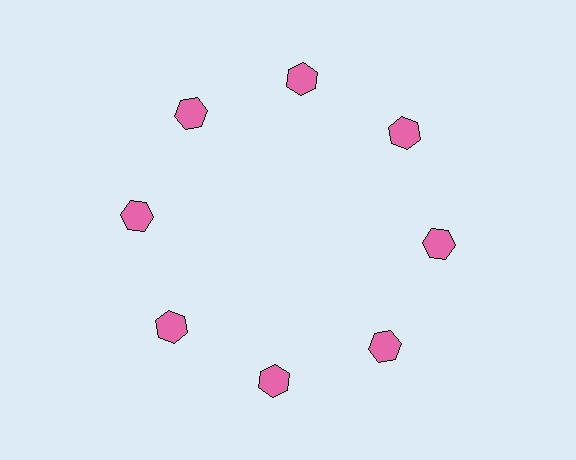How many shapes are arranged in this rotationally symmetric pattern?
There are 8 shapes, arranged in 8 groups of 1.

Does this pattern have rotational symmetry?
Yes, this pattern has 8-fold rotational symmetry. It looks the same after rotating 45 degrees around the center.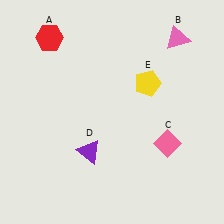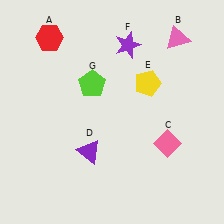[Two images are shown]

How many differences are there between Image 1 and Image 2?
There are 2 differences between the two images.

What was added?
A purple star (F), a lime pentagon (G) were added in Image 2.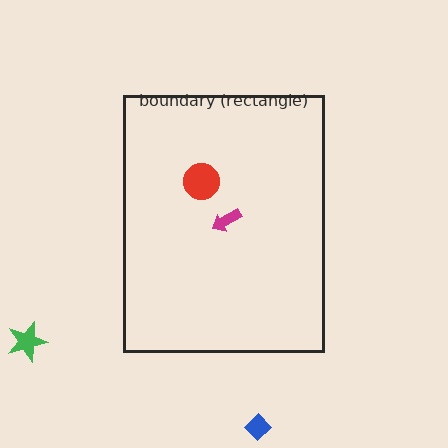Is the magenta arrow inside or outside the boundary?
Inside.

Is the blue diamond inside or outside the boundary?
Outside.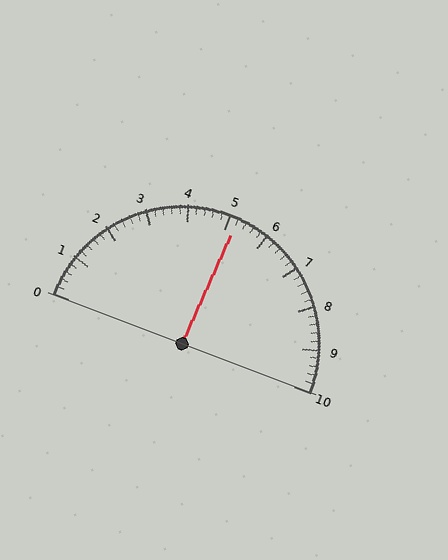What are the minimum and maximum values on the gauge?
The gauge ranges from 0 to 10.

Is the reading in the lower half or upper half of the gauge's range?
The reading is in the upper half of the range (0 to 10).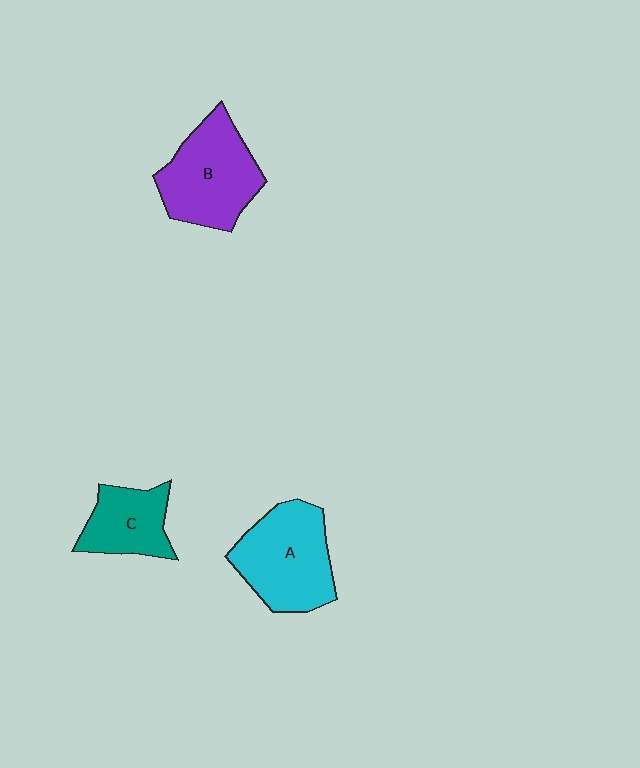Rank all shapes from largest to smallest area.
From largest to smallest: A (cyan), B (purple), C (teal).